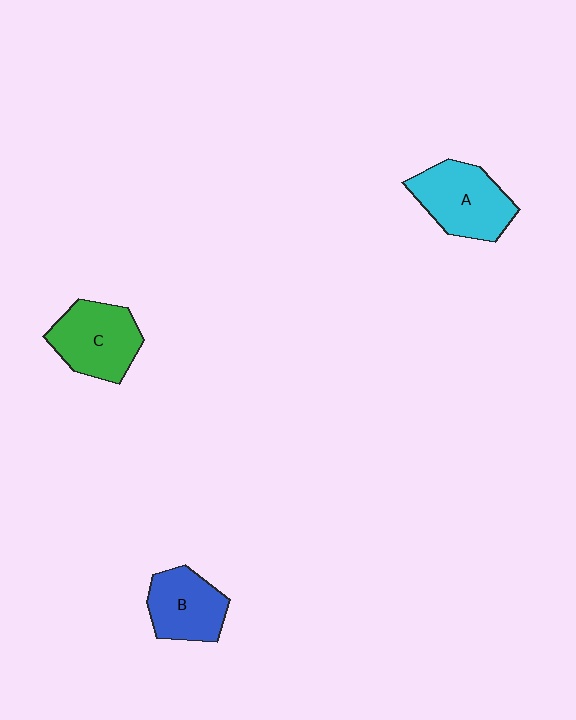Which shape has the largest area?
Shape A (cyan).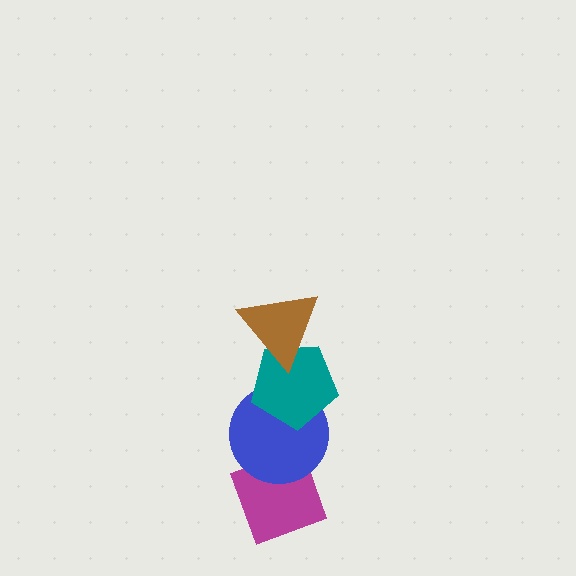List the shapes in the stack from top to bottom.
From top to bottom: the brown triangle, the teal pentagon, the blue circle, the magenta diamond.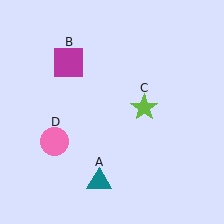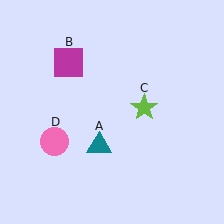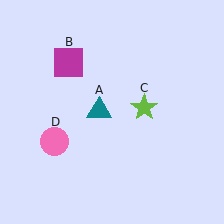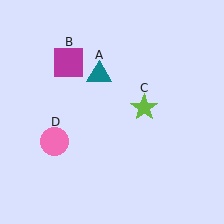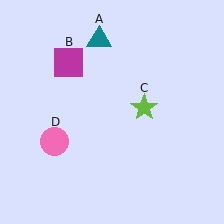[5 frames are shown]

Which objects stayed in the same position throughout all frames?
Magenta square (object B) and lime star (object C) and pink circle (object D) remained stationary.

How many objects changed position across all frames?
1 object changed position: teal triangle (object A).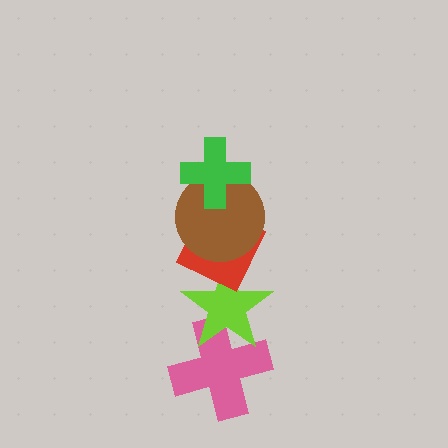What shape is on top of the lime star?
The red diamond is on top of the lime star.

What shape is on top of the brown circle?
The green cross is on top of the brown circle.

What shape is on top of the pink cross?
The lime star is on top of the pink cross.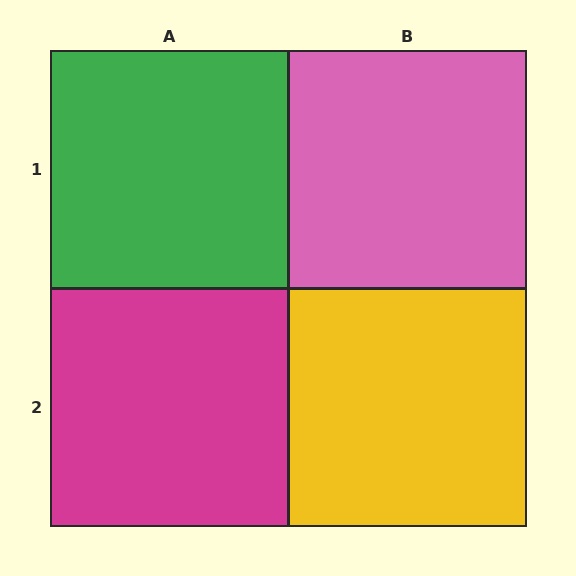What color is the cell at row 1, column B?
Pink.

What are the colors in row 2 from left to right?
Magenta, yellow.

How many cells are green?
1 cell is green.